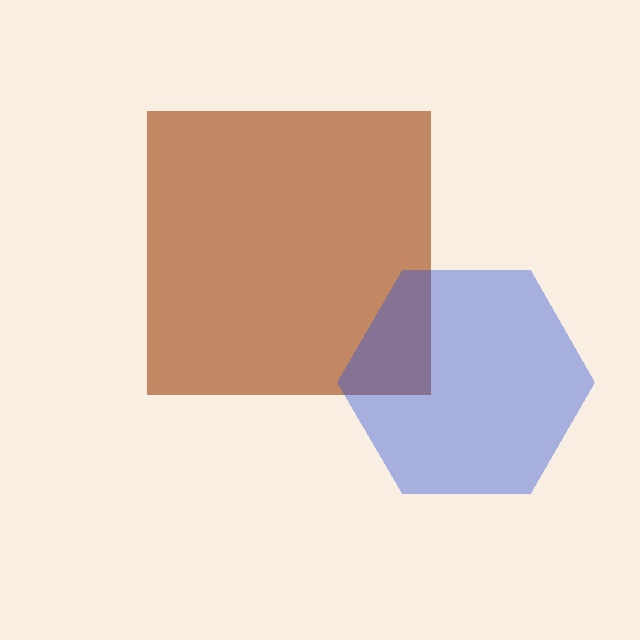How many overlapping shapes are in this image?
There are 2 overlapping shapes in the image.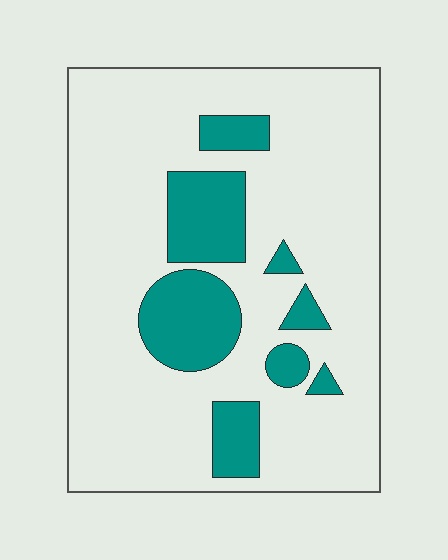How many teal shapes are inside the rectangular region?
8.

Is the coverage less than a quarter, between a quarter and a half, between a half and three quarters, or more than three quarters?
Less than a quarter.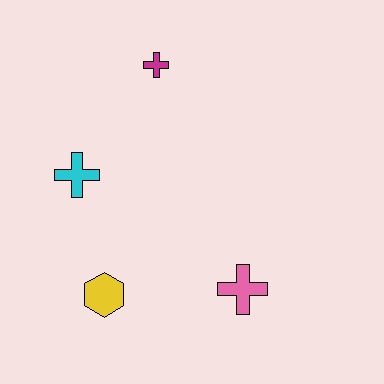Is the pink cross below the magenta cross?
Yes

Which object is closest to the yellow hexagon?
The cyan cross is closest to the yellow hexagon.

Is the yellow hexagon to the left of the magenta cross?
Yes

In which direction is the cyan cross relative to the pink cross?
The cyan cross is to the left of the pink cross.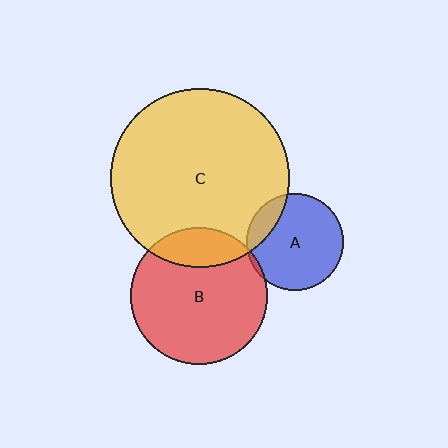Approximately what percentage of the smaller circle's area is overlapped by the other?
Approximately 20%.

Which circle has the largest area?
Circle C (yellow).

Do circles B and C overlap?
Yes.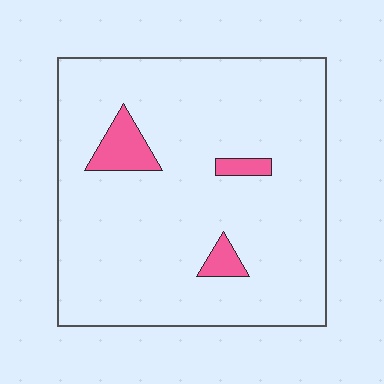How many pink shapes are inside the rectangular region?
3.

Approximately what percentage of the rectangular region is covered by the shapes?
Approximately 5%.